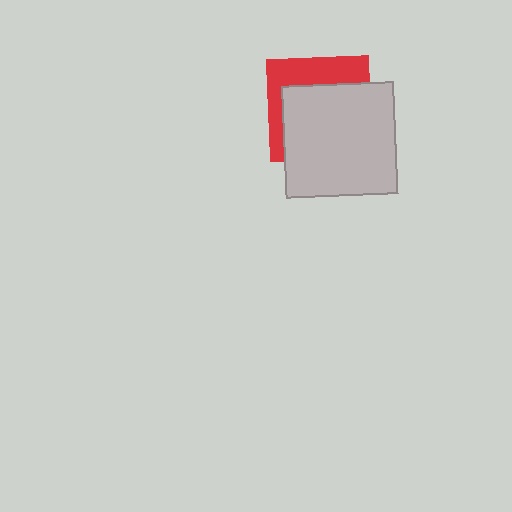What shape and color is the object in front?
The object in front is a light gray square.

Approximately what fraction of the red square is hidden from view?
Roughly 63% of the red square is hidden behind the light gray square.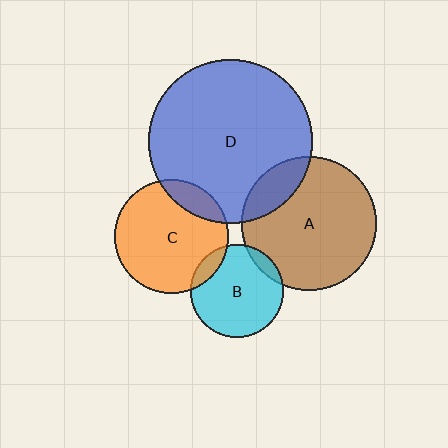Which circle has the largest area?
Circle D (blue).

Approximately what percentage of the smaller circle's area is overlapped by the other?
Approximately 10%.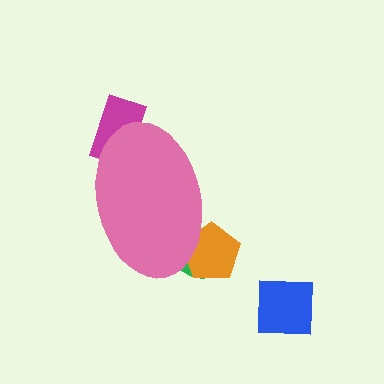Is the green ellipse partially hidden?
Yes, the green ellipse is partially hidden behind the pink ellipse.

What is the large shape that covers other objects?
A pink ellipse.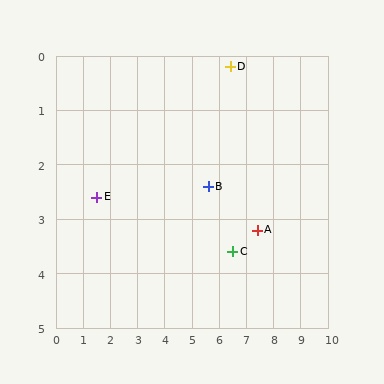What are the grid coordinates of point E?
Point E is at approximately (1.5, 2.6).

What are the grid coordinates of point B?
Point B is at approximately (5.6, 2.4).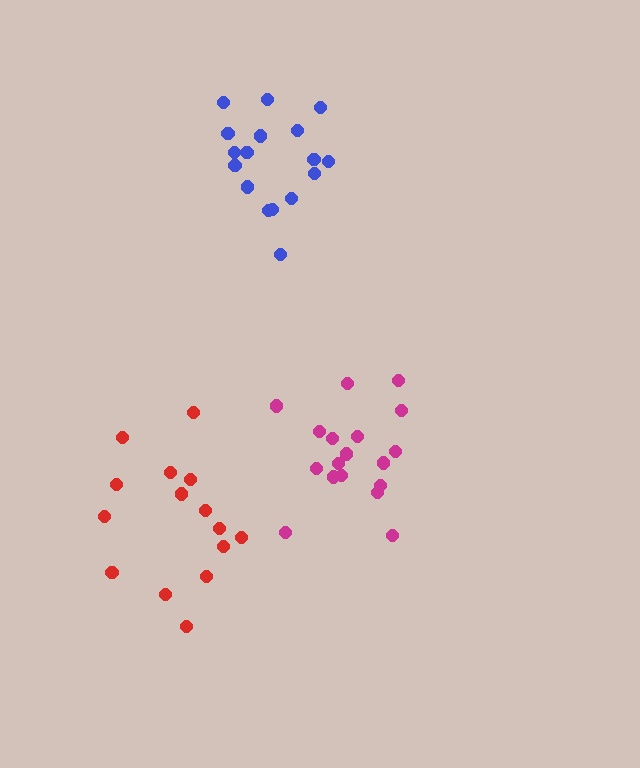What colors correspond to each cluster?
The clusters are colored: blue, red, magenta.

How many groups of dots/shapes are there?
There are 3 groups.